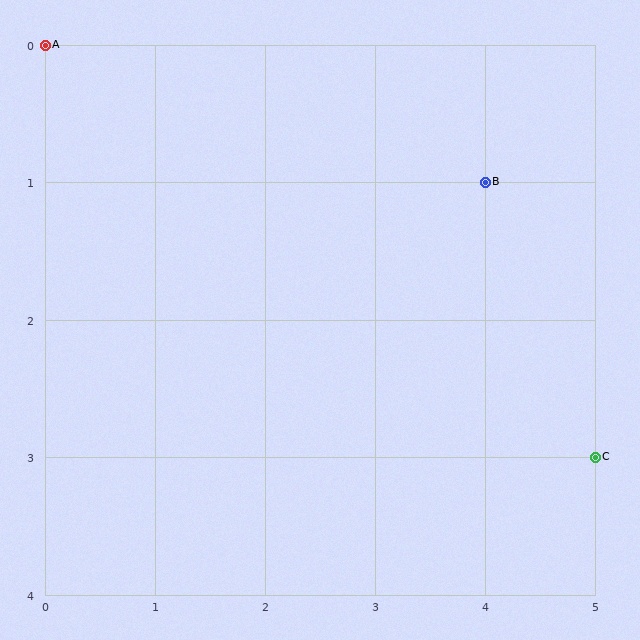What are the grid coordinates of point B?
Point B is at grid coordinates (4, 1).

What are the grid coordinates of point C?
Point C is at grid coordinates (5, 3).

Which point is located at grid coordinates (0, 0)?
Point A is at (0, 0).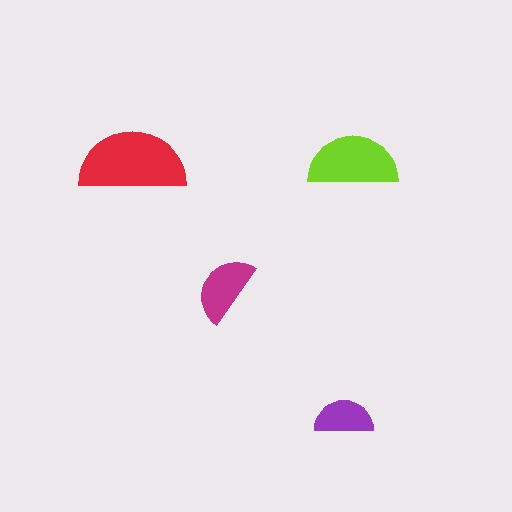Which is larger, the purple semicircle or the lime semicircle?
The lime one.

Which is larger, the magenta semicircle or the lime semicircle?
The lime one.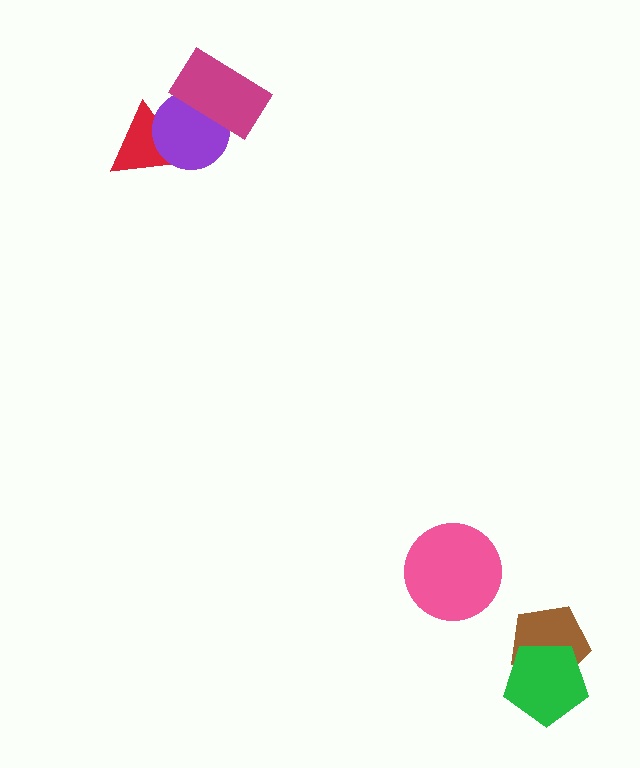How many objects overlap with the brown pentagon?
1 object overlaps with the brown pentagon.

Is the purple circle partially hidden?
Yes, it is partially covered by another shape.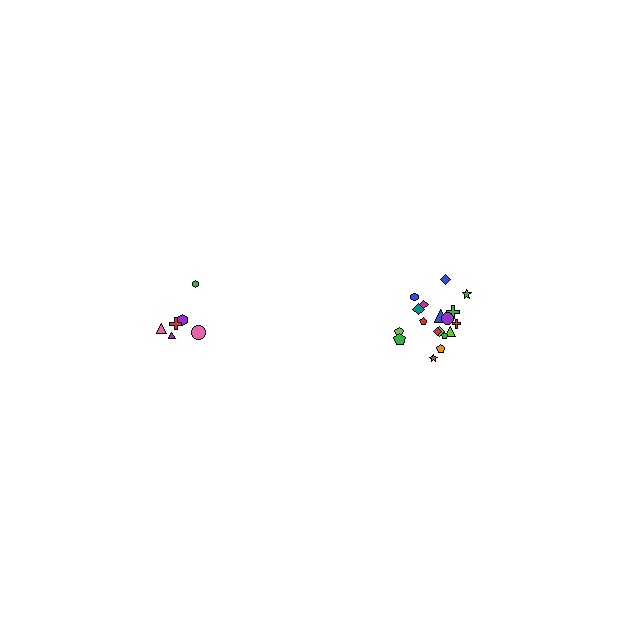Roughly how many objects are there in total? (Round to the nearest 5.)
Roughly 25 objects in total.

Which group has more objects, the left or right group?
The right group.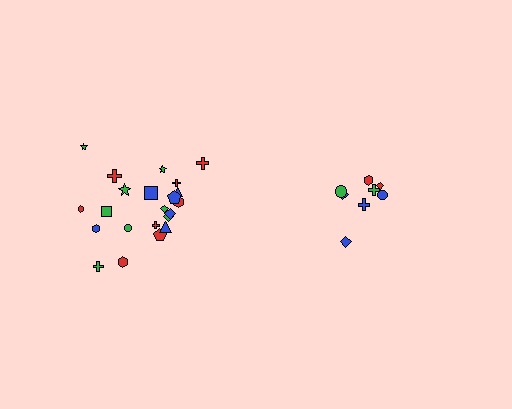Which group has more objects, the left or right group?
The left group.